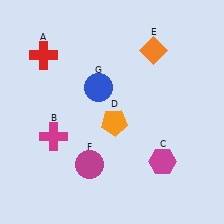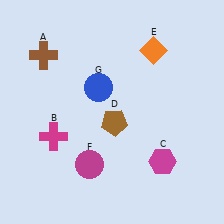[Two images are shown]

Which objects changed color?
A changed from red to brown. D changed from orange to brown.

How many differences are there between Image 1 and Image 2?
There are 2 differences between the two images.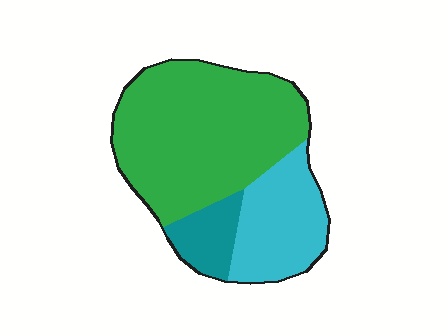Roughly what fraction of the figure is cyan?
Cyan takes up about one quarter (1/4) of the figure.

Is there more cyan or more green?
Green.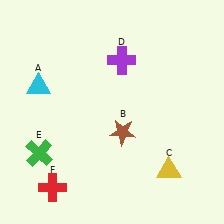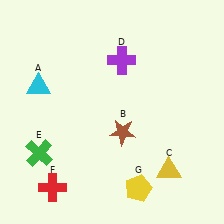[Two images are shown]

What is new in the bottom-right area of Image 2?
A yellow pentagon (G) was added in the bottom-right area of Image 2.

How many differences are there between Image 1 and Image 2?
There is 1 difference between the two images.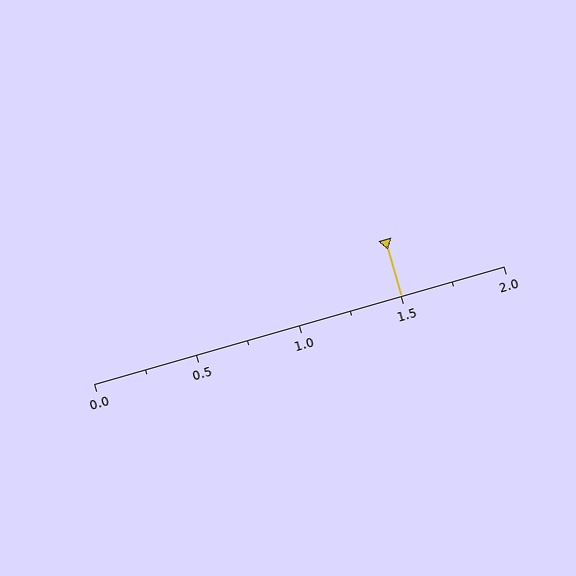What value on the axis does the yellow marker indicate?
The marker indicates approximately 1.5.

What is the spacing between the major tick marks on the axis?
The major ticks are spaced 0.5 apart.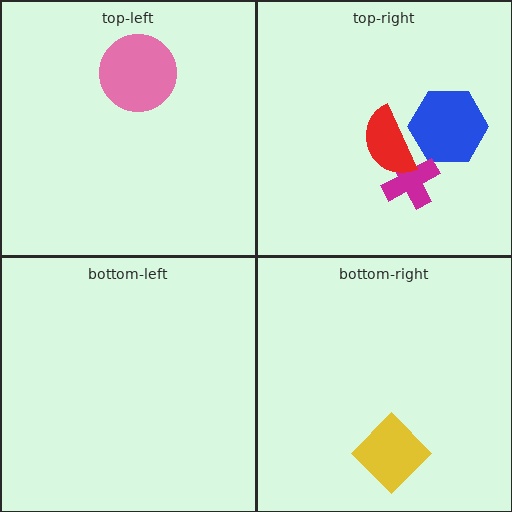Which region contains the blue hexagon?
The top-right region.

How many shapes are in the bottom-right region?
1.